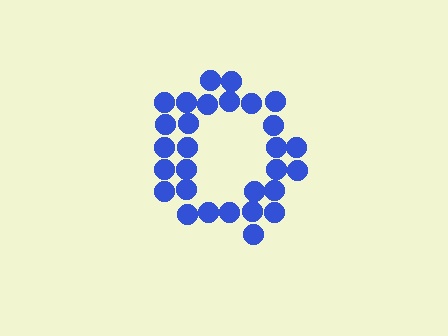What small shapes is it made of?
It is made of small circles.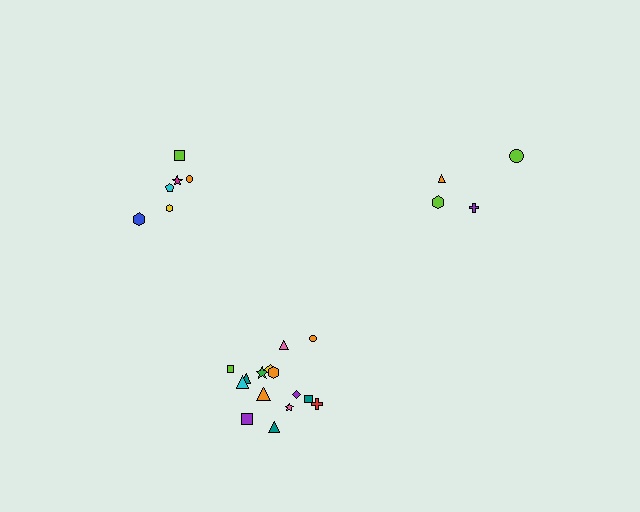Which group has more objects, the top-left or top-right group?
The top-left group.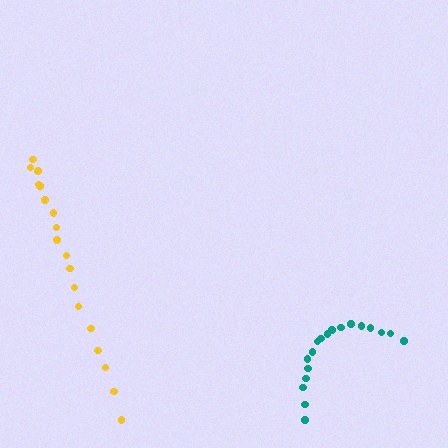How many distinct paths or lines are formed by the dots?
There are 2 distinct paths.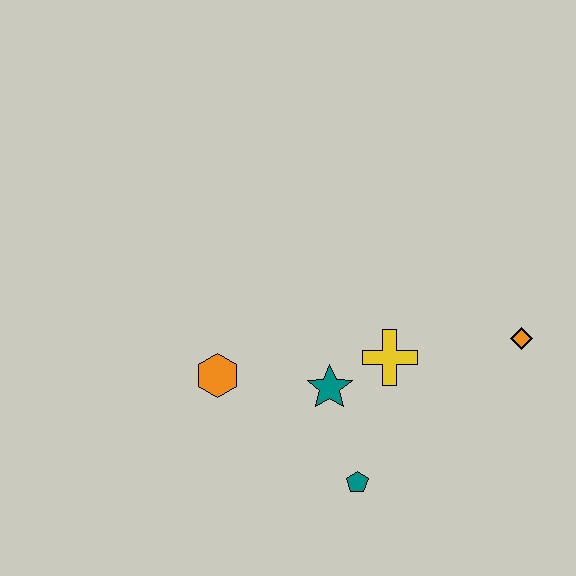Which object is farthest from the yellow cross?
The orange hexagon is farthest from the yellow cross.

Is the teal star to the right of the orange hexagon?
Yes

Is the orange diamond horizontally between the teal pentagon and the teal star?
No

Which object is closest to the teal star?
The yellow cross is closest to the teal star.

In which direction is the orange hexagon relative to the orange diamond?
The orange hexagon is to the left of the orange diamond.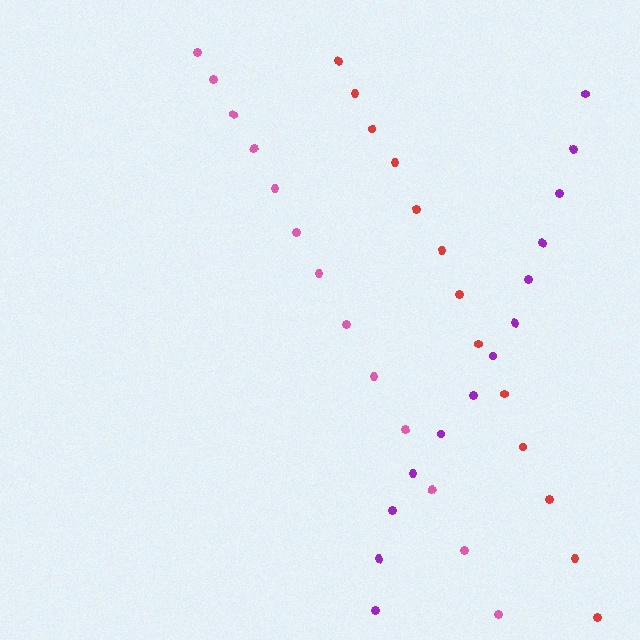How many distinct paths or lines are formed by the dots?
There are 3 distinct paths.